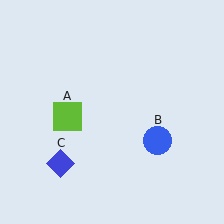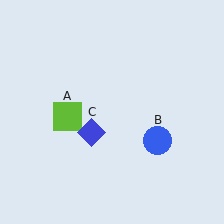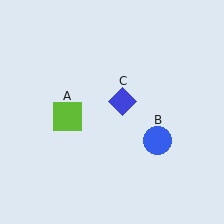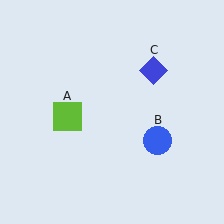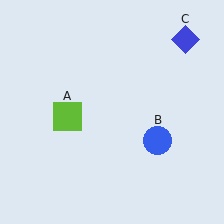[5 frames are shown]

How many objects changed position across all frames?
1 object changed position: blue diamond (object C).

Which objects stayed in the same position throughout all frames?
Lime square (object A) and blue circle (object B) remained stationary.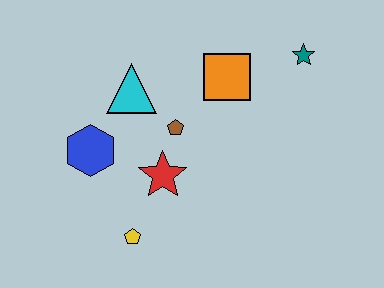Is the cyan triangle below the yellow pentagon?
No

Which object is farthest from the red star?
The teal star is farthest from the red star.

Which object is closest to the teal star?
The orange square is closest to the teal star.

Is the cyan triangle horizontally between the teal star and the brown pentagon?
No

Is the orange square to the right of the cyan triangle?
Yes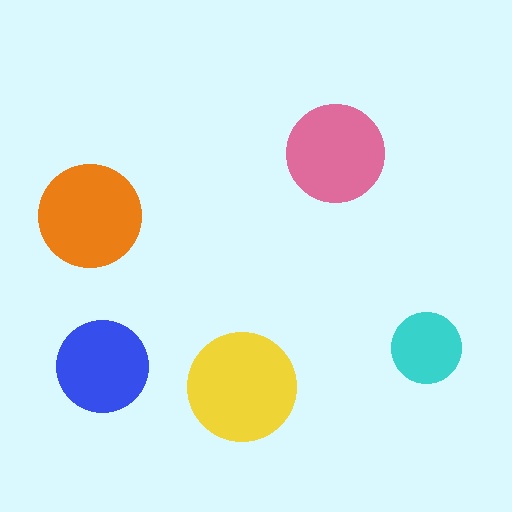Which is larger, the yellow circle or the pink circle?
The yellow one.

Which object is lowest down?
The yellow circle is bottommost.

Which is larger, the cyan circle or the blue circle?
The blue one.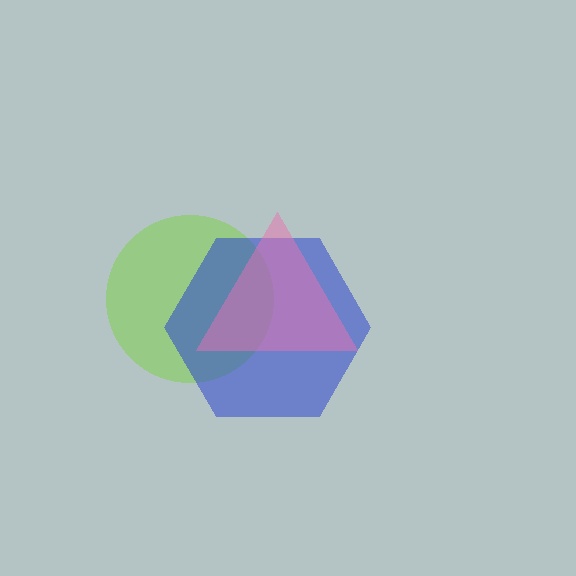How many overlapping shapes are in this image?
There are 3 overlapping shapes in the image.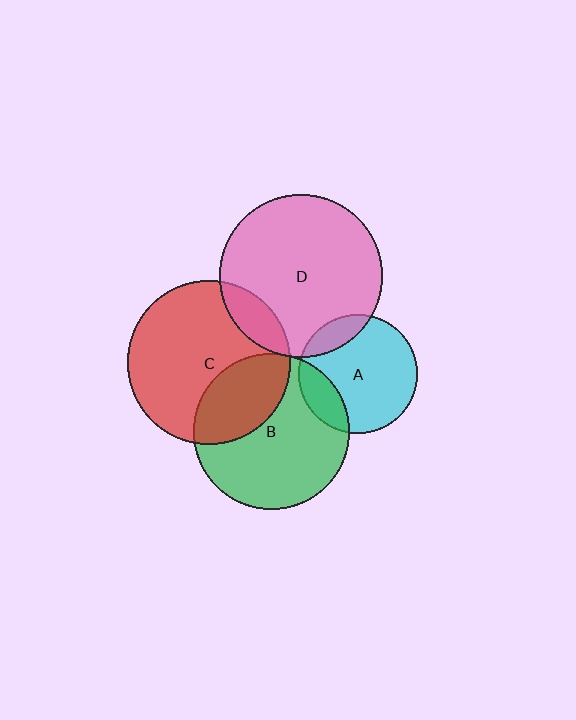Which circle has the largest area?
Circle C (red).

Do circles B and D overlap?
Yes.